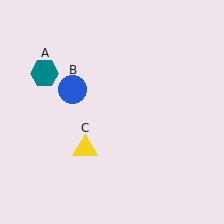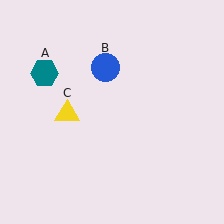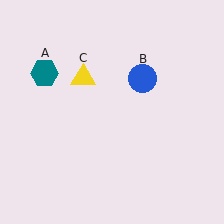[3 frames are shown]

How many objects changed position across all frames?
2 objects changed position: blue circle (object B), yellow triangle (object C).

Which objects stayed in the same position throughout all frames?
Teal hexagon (object A) remained stationary.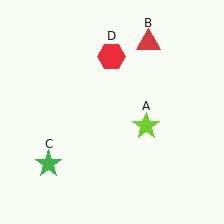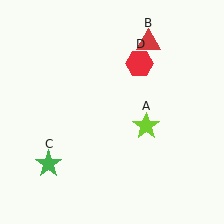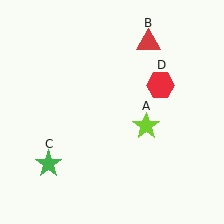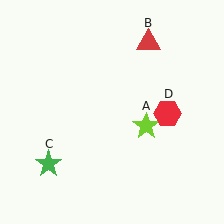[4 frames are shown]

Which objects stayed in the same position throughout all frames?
Lime star (object A) and red triangle (object B) and green star (object C) remained stationary.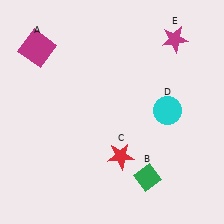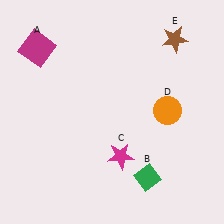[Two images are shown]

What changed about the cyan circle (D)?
In Image 1, D is cyan. In Image 2, it changed to orange.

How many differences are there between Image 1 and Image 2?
There are 3 differences between the two images.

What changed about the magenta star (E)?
In Image 1, E is magenta. In Image 2, it changed to brown.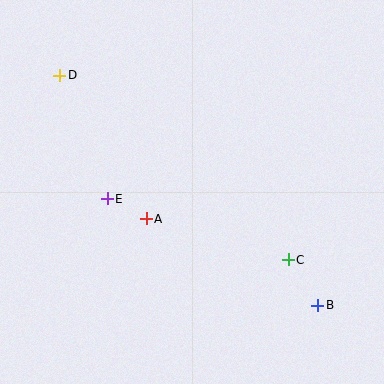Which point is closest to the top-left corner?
Point D is closest to the top-left corner.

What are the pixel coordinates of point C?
Point C is at (288, 260).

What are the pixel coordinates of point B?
Point B is at (318, 305).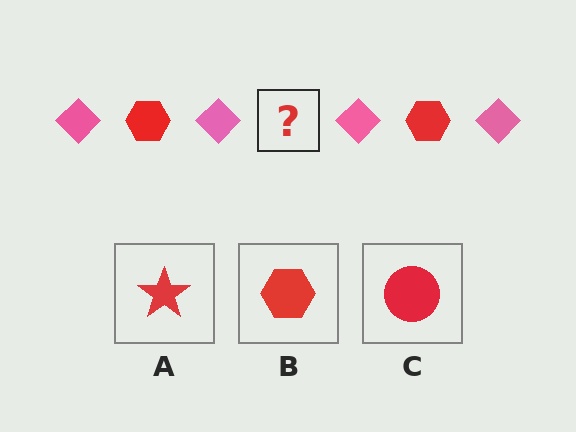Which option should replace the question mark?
Option B.